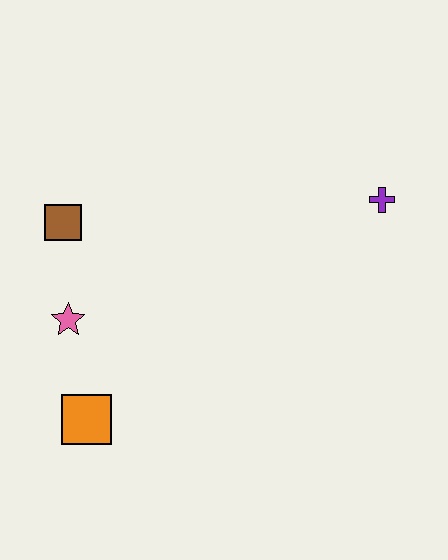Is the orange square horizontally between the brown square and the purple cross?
Yes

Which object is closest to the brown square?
The pink star is closest to the brown square.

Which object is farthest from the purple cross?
The orange square is farthest from the purple cross.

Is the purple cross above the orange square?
Yes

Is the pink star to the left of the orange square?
Yes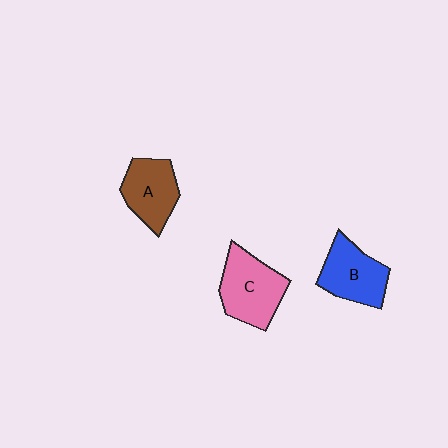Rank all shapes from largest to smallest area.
From largest to smallest: C (pink), B (blue), A (brown).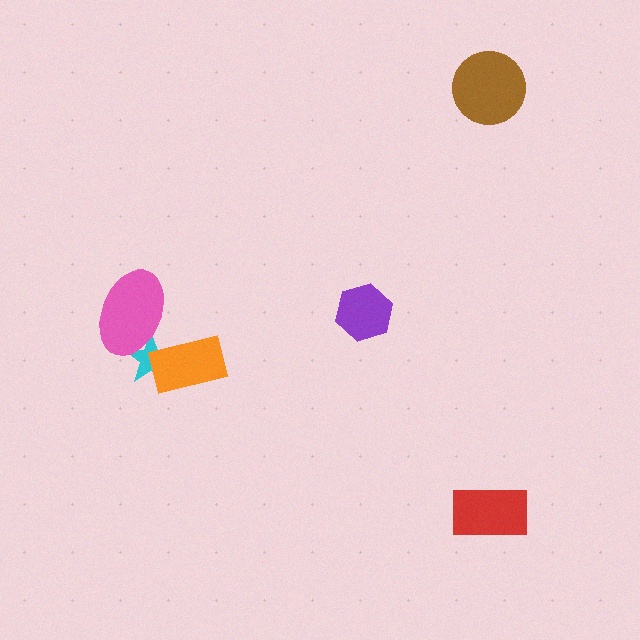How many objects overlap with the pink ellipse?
1 object overlaps with the pink ellipse.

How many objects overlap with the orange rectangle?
1 object overlaps with the orange rectangle.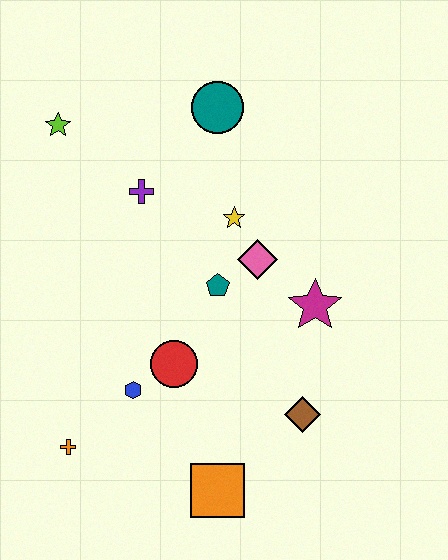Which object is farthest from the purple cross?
The orange square is farthest from the purple cross.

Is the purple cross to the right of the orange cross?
Yes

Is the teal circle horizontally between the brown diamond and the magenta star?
No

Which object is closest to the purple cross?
The yellow star is closest to the purple cross.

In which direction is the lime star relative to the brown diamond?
The lime star is above the brown diamond.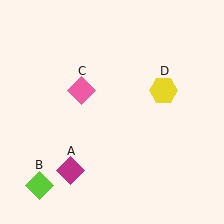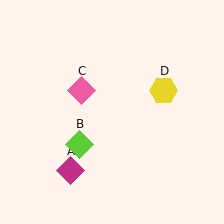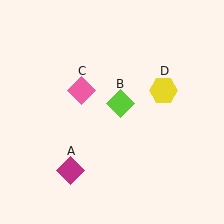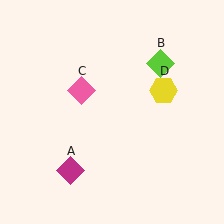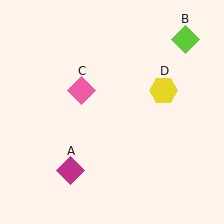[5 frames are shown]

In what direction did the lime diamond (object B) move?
The lime diamond (object B) moved up and to the right.